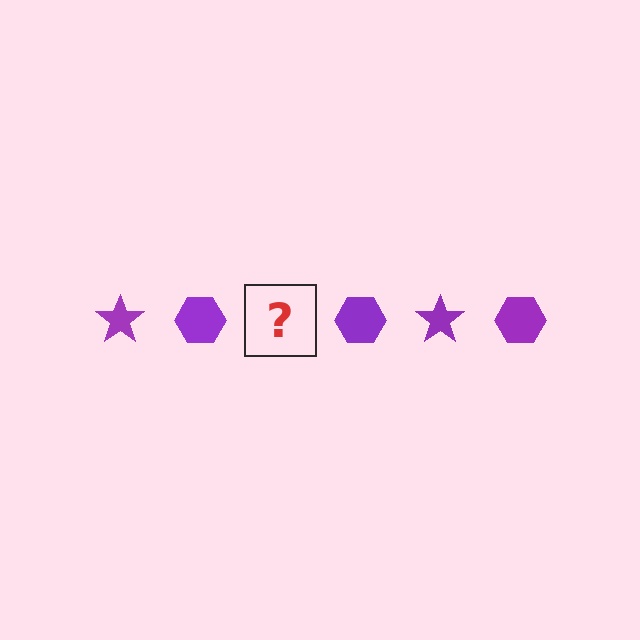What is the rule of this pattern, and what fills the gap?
The rule is that the pattern cycles through star, hexagon shapes in purple. The gap should be filled with a purple star.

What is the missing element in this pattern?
The missing element is a purple star.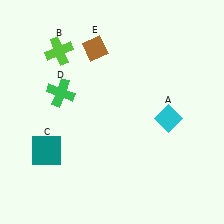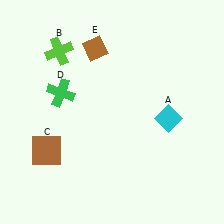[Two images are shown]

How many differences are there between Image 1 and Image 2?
There is 1 difference between the two images.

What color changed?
The square (C) changed from teal in Image 1 to brown in Image 2.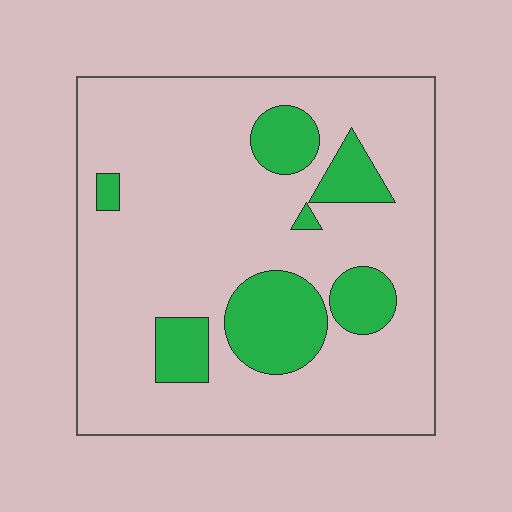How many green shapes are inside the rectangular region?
7.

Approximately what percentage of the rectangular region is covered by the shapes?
Approximately 20%.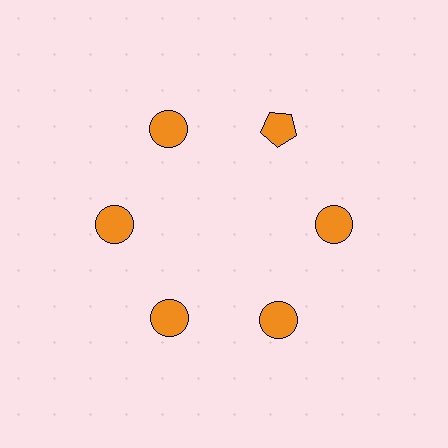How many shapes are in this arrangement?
There are 6 shapes arranged in a ring pattern.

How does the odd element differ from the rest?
It has a different shape: pentagon instead of circle.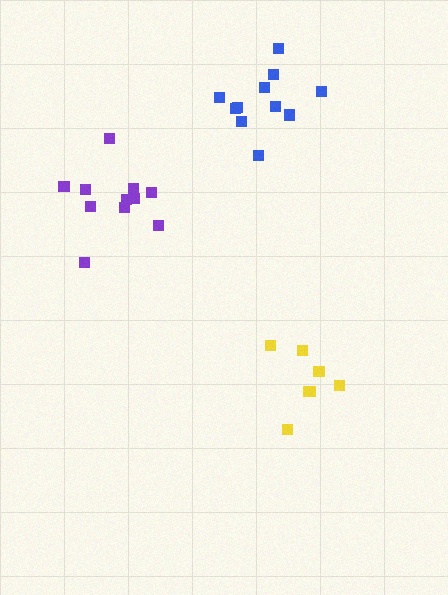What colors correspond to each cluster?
The clusters are colored: yellow, purple, blue.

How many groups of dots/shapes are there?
There are 3 groups.